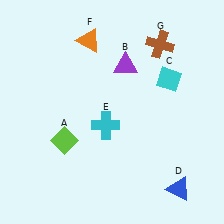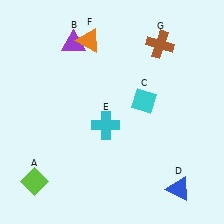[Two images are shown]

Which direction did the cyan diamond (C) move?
The cyan diamond (C) moved left.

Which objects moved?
The objects that moved are: the lime diamond (A), the purple triangle (B), the cyan diamond (C).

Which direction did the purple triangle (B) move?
The purple triangle (B) moved left.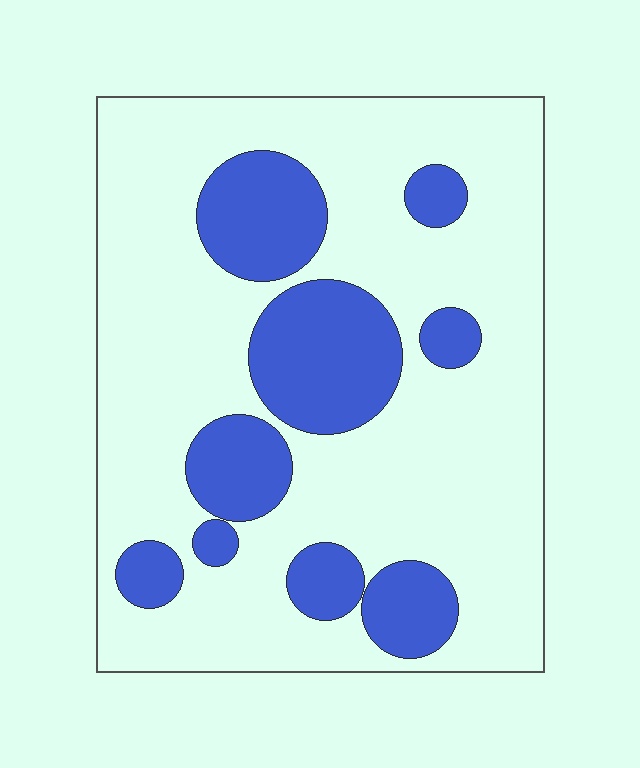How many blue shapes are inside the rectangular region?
9.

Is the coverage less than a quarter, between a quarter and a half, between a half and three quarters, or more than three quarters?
Between a quarter and a half.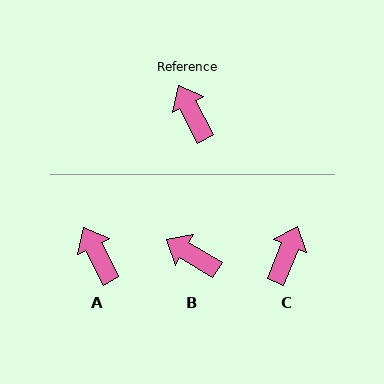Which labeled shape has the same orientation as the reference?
A.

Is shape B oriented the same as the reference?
No, it is off by about 31 degrees.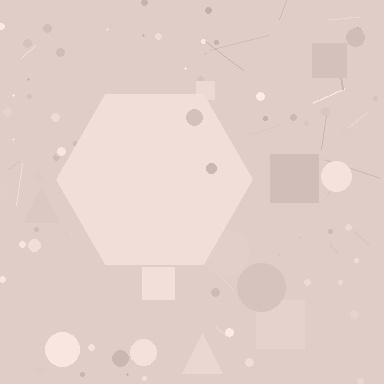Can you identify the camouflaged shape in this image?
The camouflaged shape is a hexagon.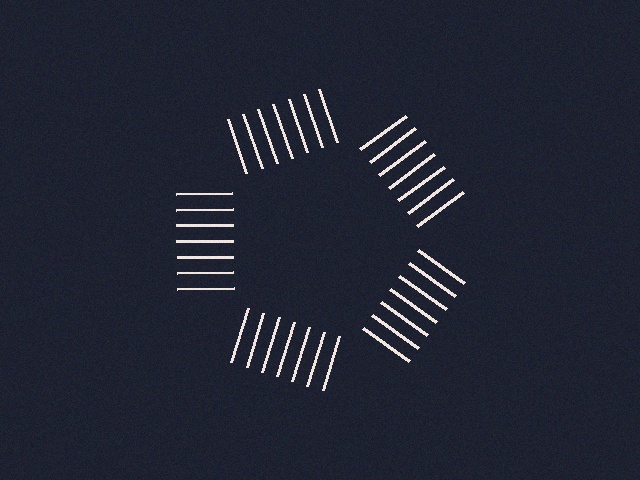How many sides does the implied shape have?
5 sides — the line-ends trace a pentagon.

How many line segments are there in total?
35 — 7 along each of the 5 edges.